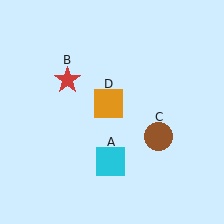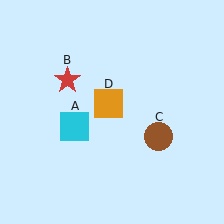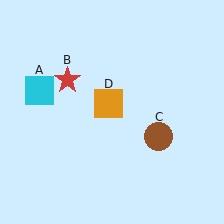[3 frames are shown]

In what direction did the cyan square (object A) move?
The cyan square (object A) moved up and to the left.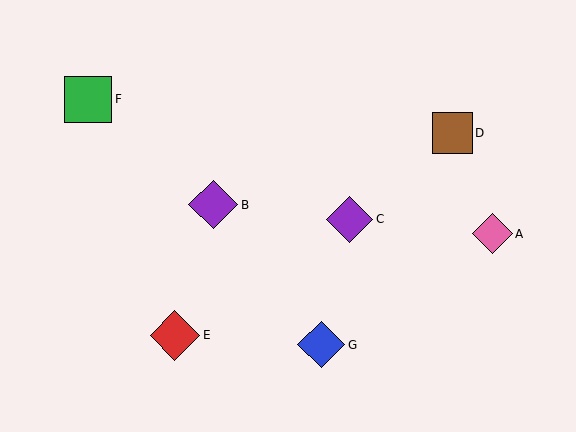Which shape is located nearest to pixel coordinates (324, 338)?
The blue diamond (labeled G) at (321, 345) is nearest to that location.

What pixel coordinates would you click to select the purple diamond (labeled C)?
Click at (350, 219) to select the purple diamond C.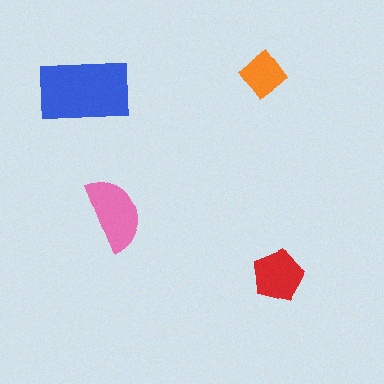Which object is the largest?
The blue rectangle.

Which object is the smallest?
The orange diamond.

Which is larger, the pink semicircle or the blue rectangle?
The blue rectangle.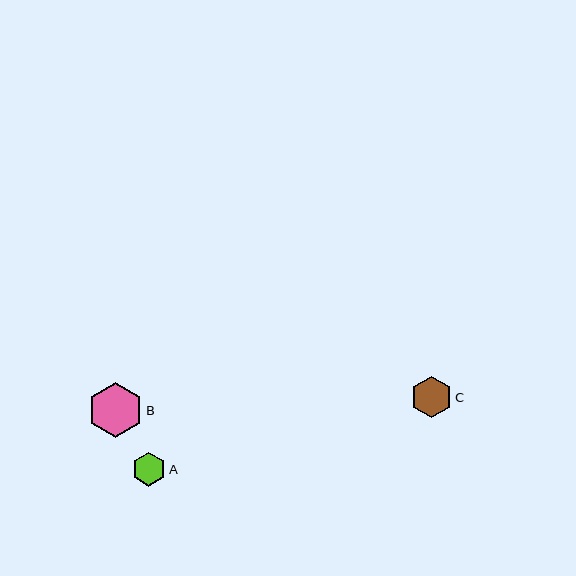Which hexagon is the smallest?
Hexagon A is the smallest with a size of approximately 34 pixels.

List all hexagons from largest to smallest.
From largest to smallest: B, C, A.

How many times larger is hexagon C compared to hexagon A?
Hexagon C is approximately 1.2 times the size of hexagon A.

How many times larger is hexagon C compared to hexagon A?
Hexagon C is approximately 1.2 times the size of hexagon A.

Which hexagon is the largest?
Hexagon B is the largest with a size of approximately 56 pixels.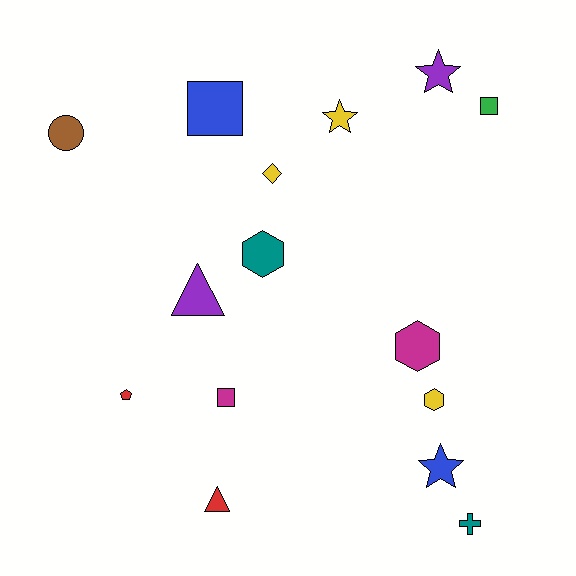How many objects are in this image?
There are 15 objects.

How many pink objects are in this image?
There are no pink objects.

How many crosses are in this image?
There is 1 cross.